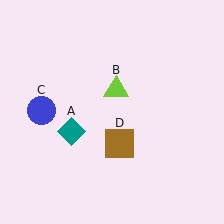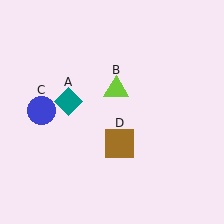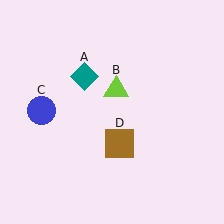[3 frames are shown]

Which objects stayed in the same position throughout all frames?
Lime triangle (object B) and blue circle (object C) and brown square (object D) remained stationary.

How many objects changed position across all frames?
1 object changed position: teal diamond (object A).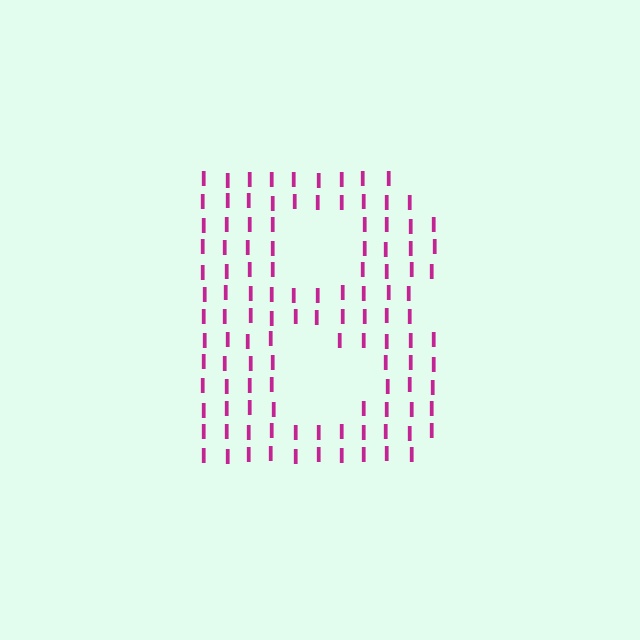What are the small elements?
The small elements are letter I's.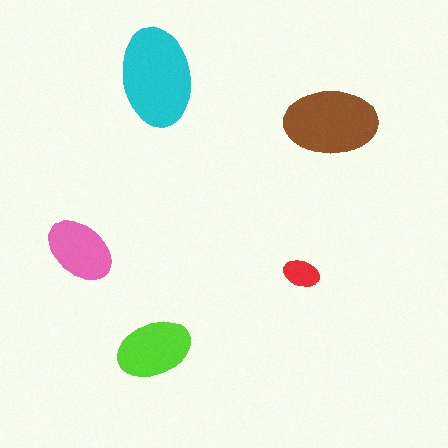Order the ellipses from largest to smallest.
the cyan one, the brown one, the lime one, the pink one, the red one.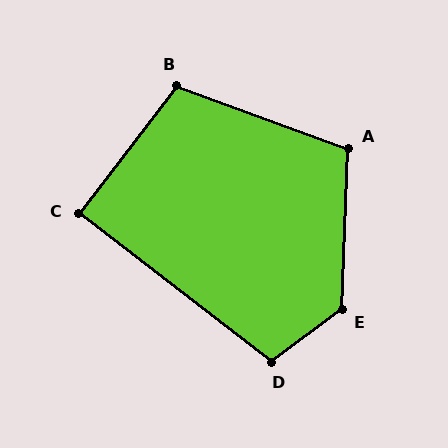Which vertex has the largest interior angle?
E, at approximately 129 degrees.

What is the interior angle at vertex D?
Approximately 106 degrees (obtuse).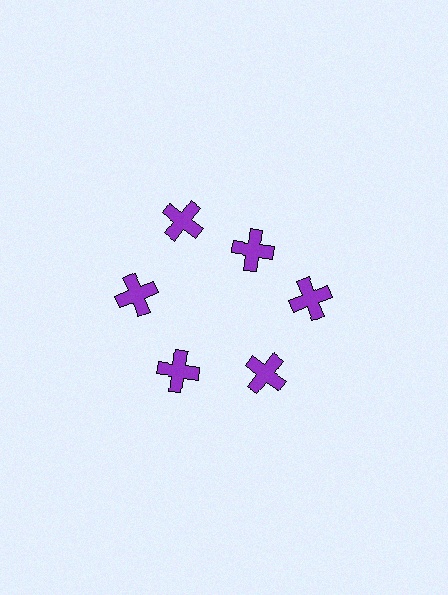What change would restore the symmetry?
The symmetry would be restored by moving it outward, back onto the ring so that all 6 crosses sit at equal angles and equal distance from the center.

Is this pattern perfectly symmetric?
No. The 6 purple crosses are arranged in a ring, but one element near the 1 o'clock position is pulled inward toward the center, breaking the 6-fold rotational symmetry.